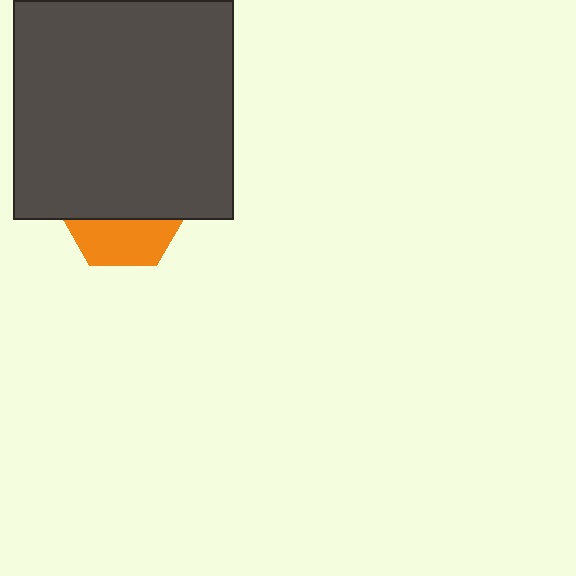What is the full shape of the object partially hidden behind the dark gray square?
The partially hidden object is an orange hexagon.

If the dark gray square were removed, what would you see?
You would see the complete orange hexagon.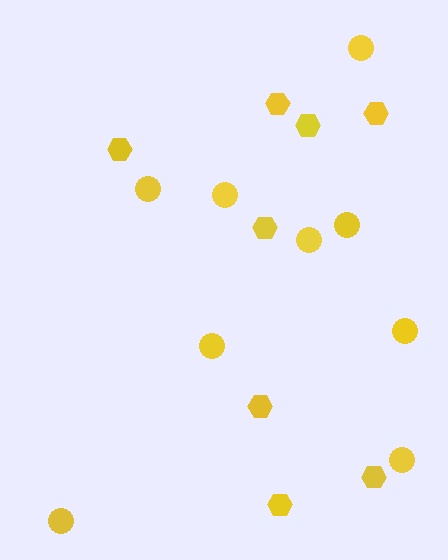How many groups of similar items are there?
There are 2 groups: one group of hexagons (8) and one group of circles (9).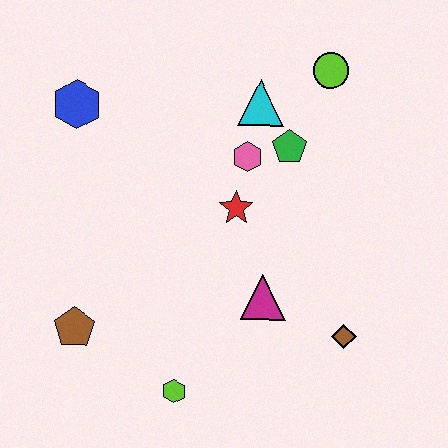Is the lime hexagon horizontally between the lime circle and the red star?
No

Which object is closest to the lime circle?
The cyan triangle is closest to the lime circle.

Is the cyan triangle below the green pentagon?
No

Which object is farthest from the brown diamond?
The blue hexagon is farthest from the brown diamond.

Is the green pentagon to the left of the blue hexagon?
No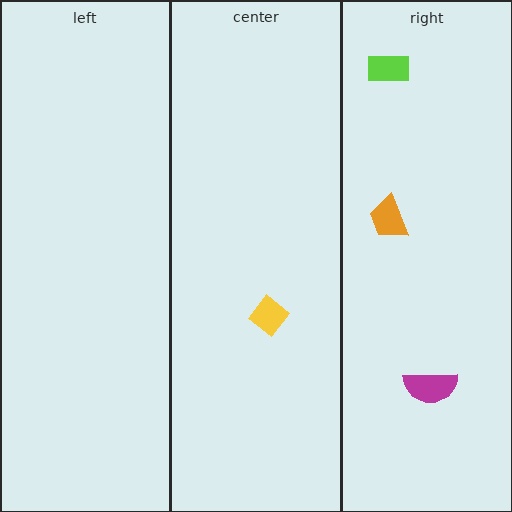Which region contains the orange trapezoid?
The right region.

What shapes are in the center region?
The yellow diamond.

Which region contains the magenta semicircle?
The right region.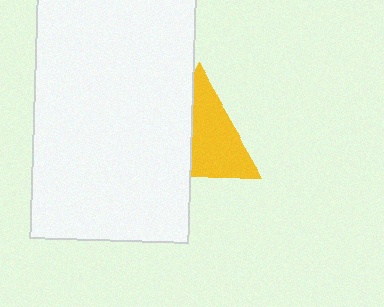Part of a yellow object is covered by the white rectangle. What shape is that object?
It is a triangle.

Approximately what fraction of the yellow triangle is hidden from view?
Roughly 43% of the yellow triangle is hidden behind the white rectangle.